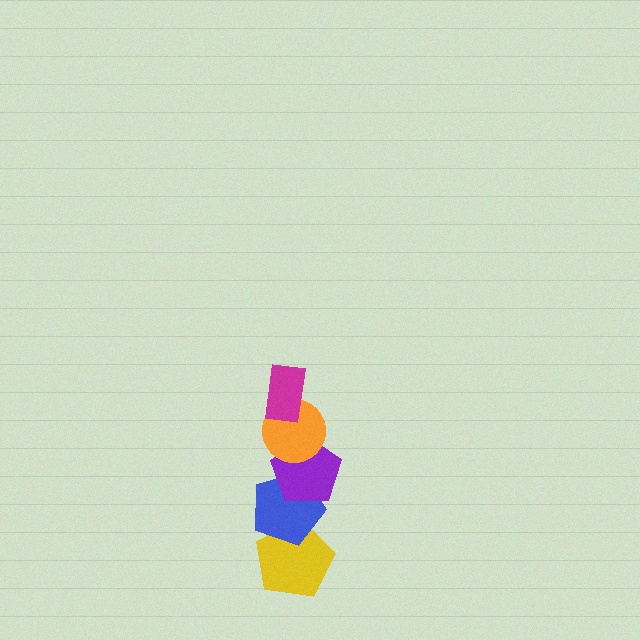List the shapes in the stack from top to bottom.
From top to bottom: the magenta rectangle, the orange circle, the purple pentagon, the blue pentagon, the yellow pentagon.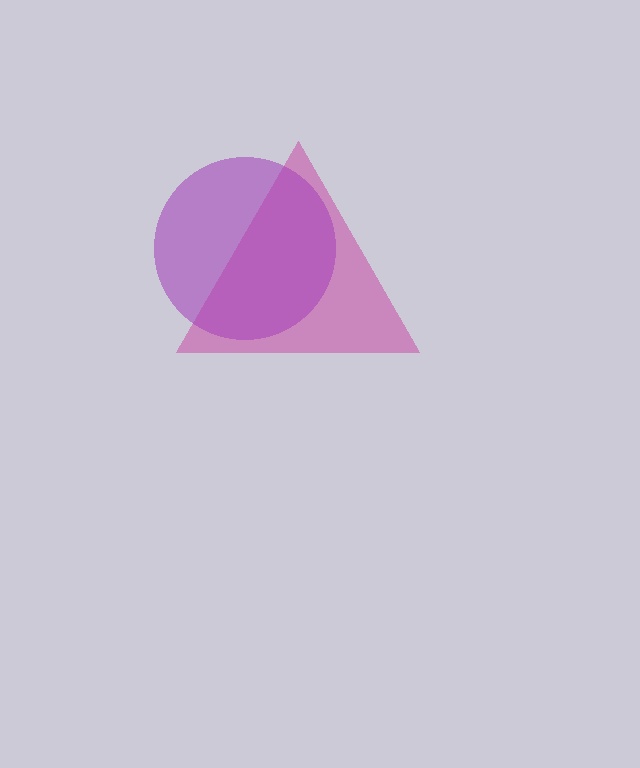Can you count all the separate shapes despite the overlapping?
Yes, there are 2 separate shapes.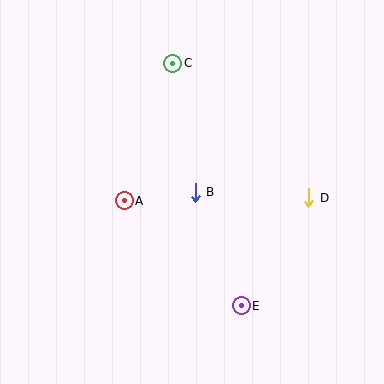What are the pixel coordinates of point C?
Point C is at (173, 63).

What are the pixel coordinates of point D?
Point D is at (309, 198).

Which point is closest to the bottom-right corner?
Point E is closest to the bottom-right corner.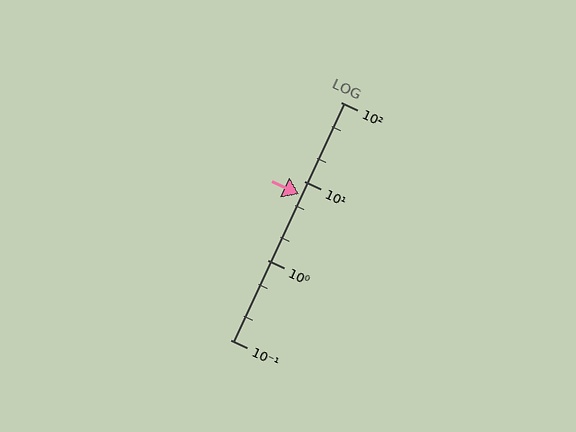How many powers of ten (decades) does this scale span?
The scale spans 3 decades, from 0.1 to 100.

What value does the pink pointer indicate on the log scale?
The pointer indicates approximately 6.9.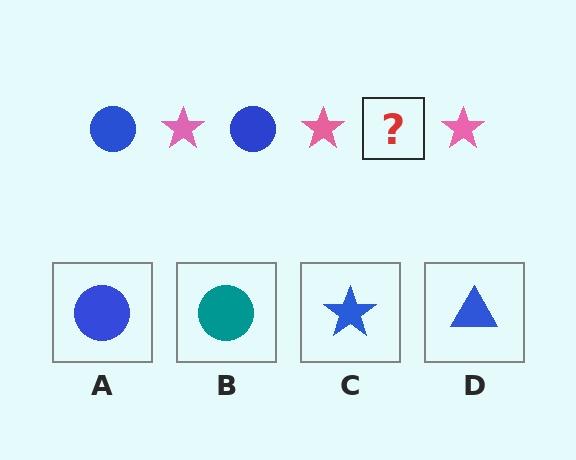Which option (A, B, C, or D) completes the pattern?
A.